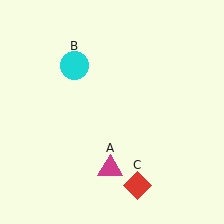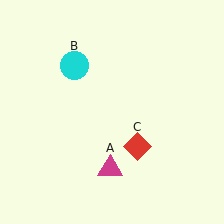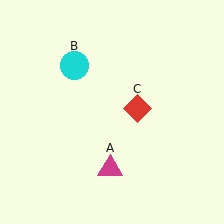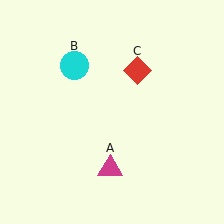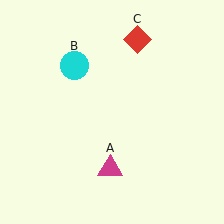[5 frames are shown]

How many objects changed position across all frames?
1 object changed position: red diamond (object C).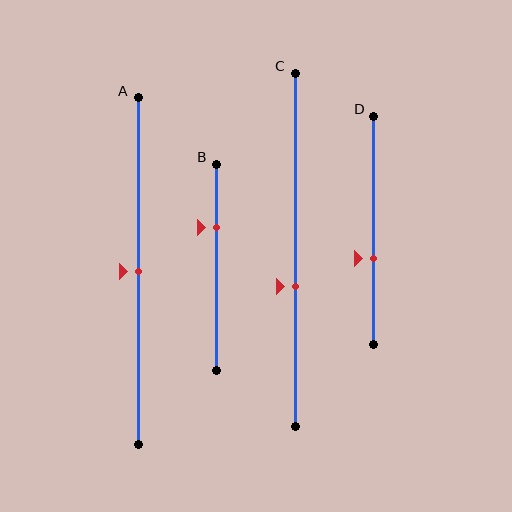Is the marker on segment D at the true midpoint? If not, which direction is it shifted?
No, the marker on segment D is shifted downward by about 12% of the segment length.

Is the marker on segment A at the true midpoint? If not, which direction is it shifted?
Yes, the marker on segment A is at the true midpoint.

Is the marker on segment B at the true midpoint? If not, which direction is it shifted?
No, the marker on segment B is shifted upward by about 19% of the segment length.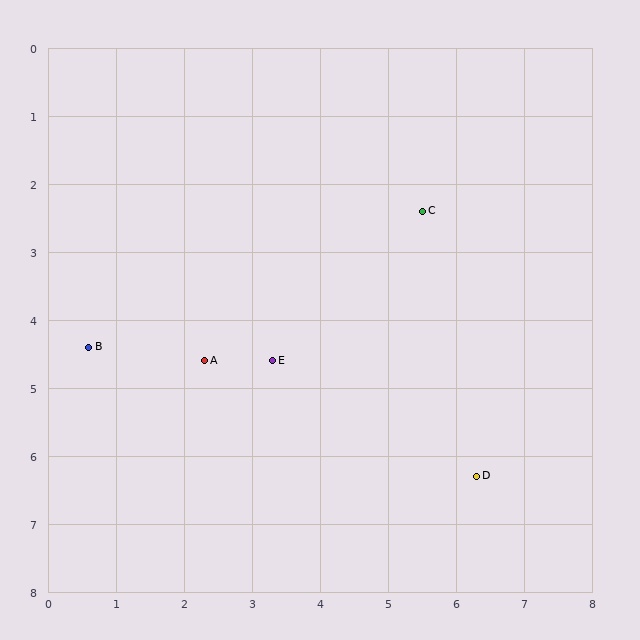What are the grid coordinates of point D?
Point D is at approximately (6.3, 6.3).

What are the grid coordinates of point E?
Point E is at approximately (3.3, 4.6).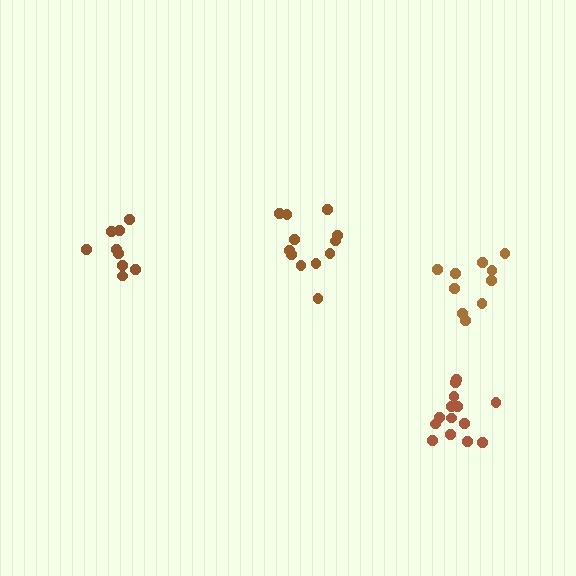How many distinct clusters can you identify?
There are 4 distinct clusters.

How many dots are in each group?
Group 1: 12 dots, Group 2: 10 dots, Group 3: 9 dots, Group 4: 14 dots (45 total).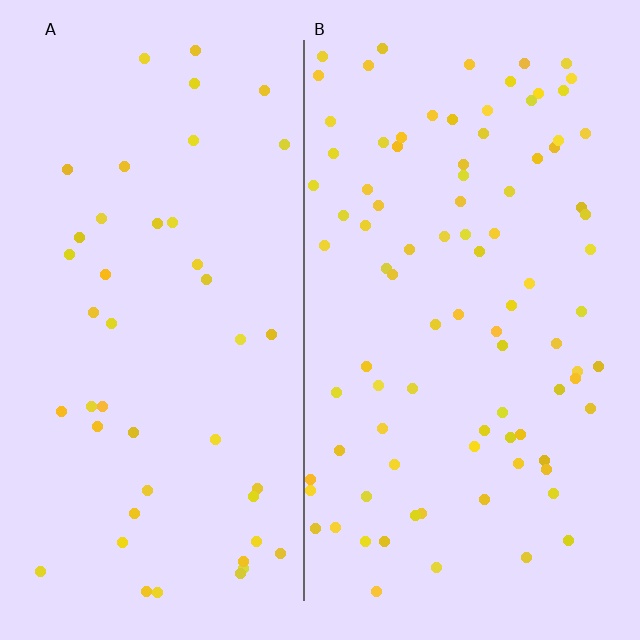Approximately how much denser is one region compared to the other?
Approximately 2.0× — region B over region A.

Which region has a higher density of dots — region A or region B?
B (the right).